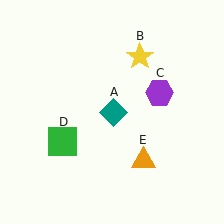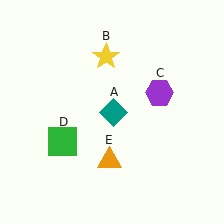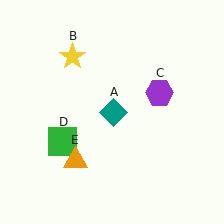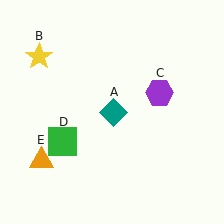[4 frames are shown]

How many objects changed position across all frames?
2 objects changed position: yellow star (object B), orange triangle (object E).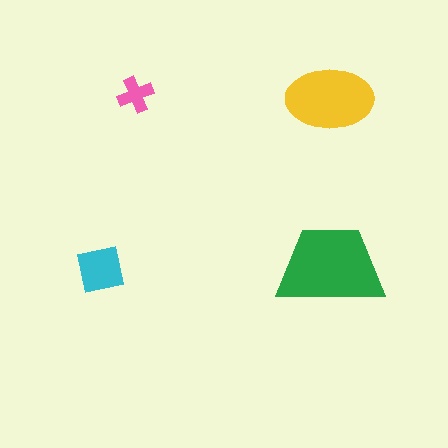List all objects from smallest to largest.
The pink cross, the cyan square, the yellow ellipse, the green trapezoid.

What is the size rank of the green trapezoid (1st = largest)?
1st.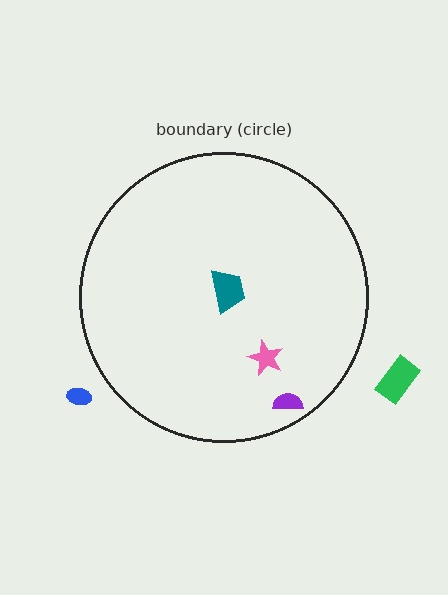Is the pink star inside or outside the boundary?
Inside.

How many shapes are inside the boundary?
3 inside, 2 outside.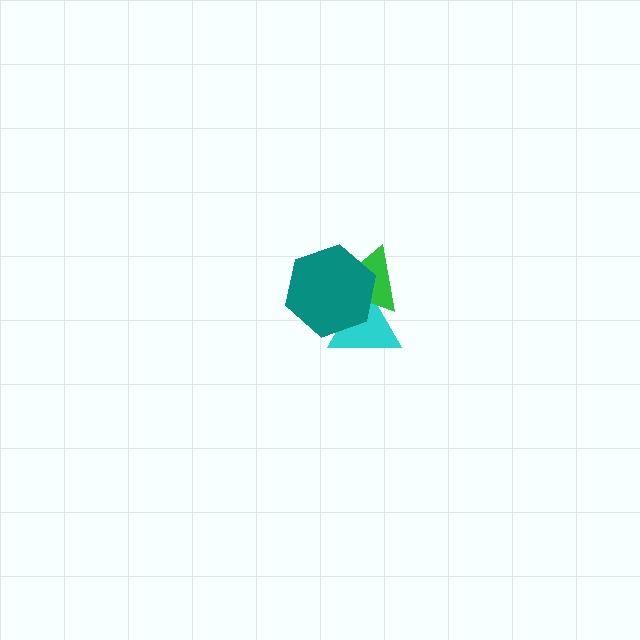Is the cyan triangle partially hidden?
Yes, it is partially covered by another shape.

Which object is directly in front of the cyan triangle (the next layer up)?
The green triangle is directly in front of the cyan triangle.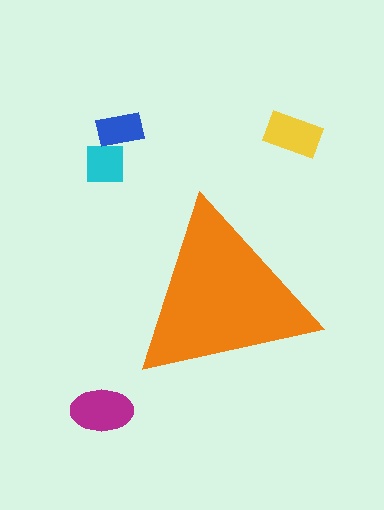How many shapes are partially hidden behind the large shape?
0 shapes are partially hidden.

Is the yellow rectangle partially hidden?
No, the yellow rectangle is fully visible.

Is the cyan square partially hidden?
No, the cyan square is fully visible.